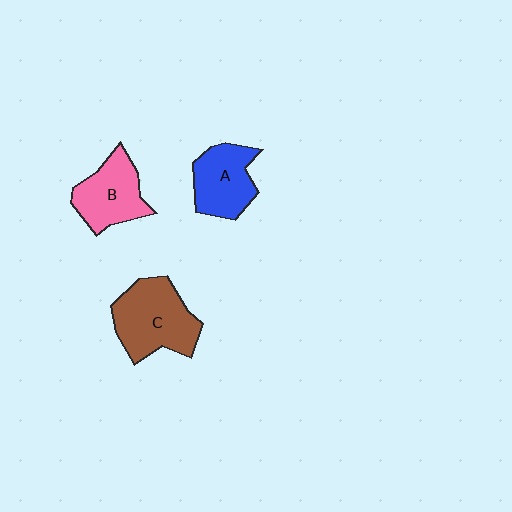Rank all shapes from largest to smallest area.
From largest to smallest: C (brown), B (pink), A (blue).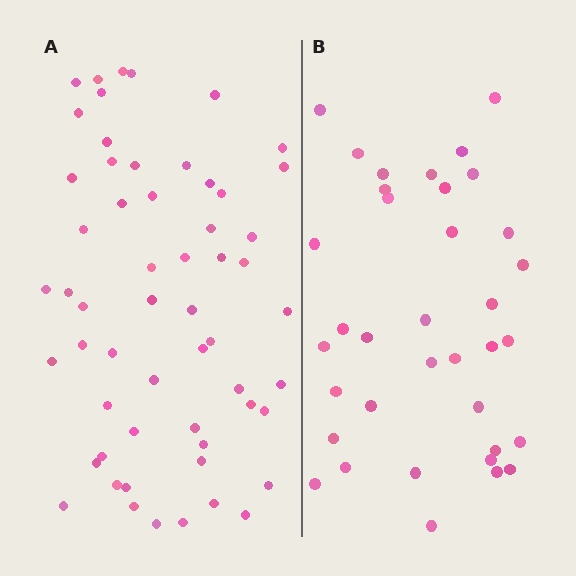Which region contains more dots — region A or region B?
Region A (the left region) has more dots.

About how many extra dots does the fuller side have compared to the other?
Region A has approximately 20 more dots than region B.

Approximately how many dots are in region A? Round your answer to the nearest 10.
About 60 dots. (The exact count is 57, which rounds to 60.)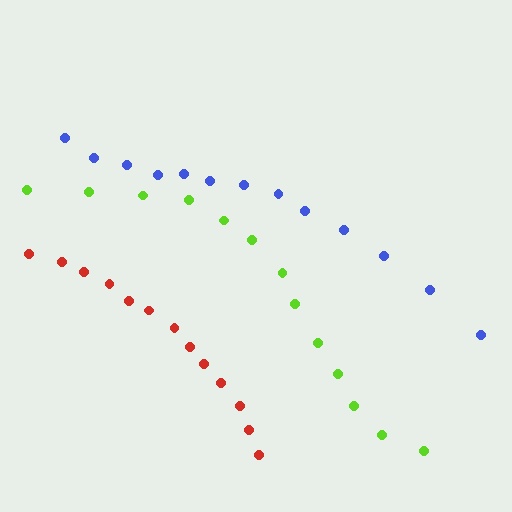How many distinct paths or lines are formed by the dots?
There are 3 distinct paths.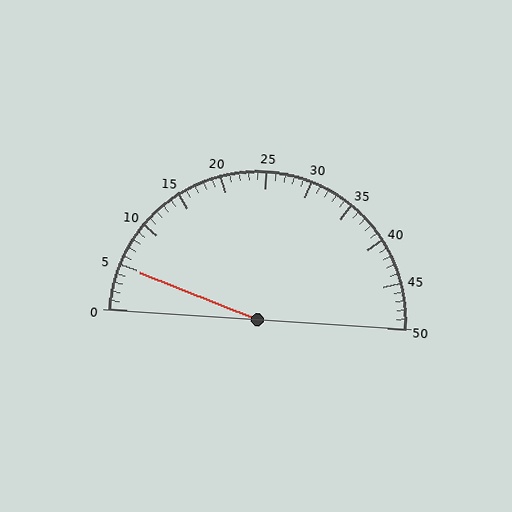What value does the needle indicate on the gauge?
The needle indicates approximately 5.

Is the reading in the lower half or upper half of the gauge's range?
The reading is in the lower half of the range (0 to 50).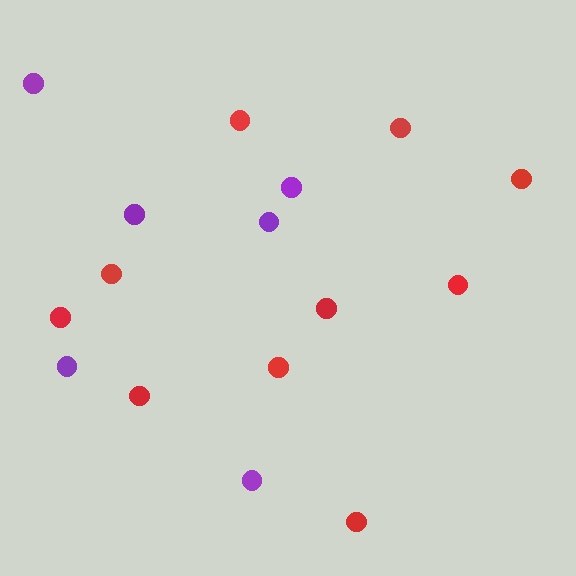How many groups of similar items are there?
There are 2 groups: one group of purple circles (6) and one group of red circles (10).